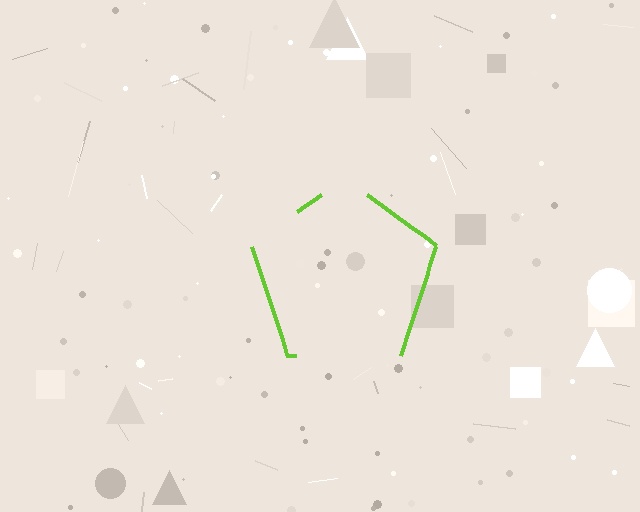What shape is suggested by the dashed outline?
The dashed outline suggests a pentagon.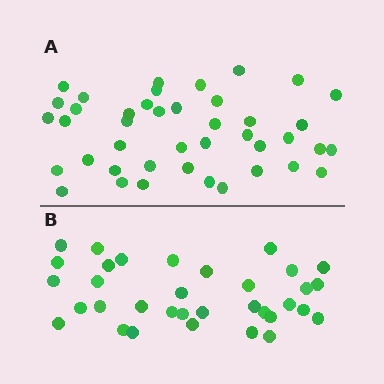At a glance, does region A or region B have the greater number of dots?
Region A (the top region) has more dots.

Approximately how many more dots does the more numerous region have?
Region A has roughly 8 or so more dots than region B.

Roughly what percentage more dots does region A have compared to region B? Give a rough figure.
About 25% more.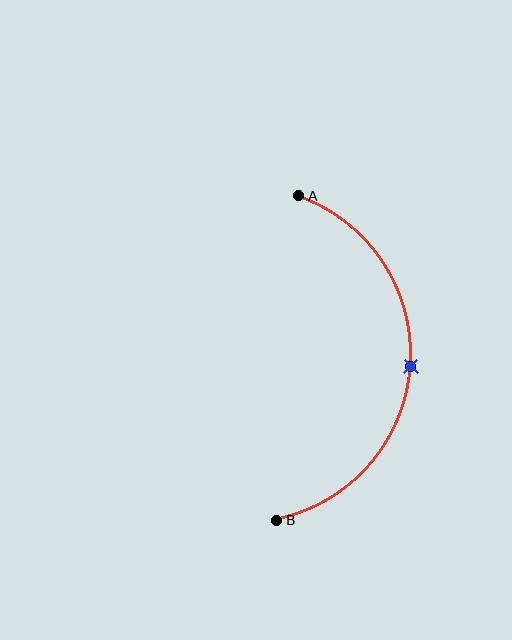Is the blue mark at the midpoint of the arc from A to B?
Yes. The blue mark lies on the arc at equal arc-length from both A and B — it is the arc midpoint.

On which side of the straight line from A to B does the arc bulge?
The arc bulges to the right of the straight line connecting A and B.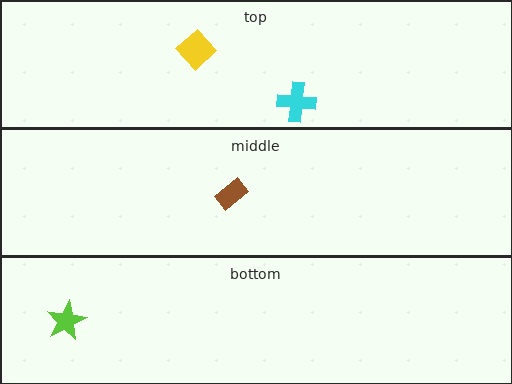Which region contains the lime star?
The bottom region.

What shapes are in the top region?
The yellow diamond, the cyan cross.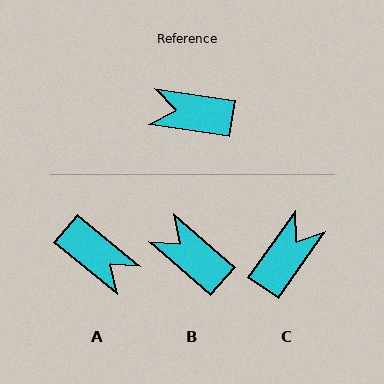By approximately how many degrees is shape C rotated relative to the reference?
Approximately 117 degrees clockwise.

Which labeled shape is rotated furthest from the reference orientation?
A, about 149 degrees away.